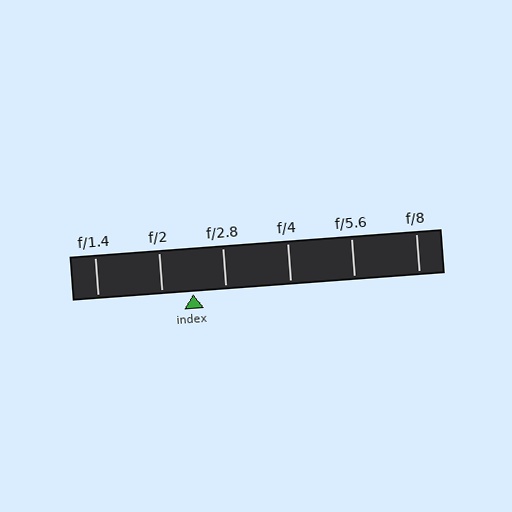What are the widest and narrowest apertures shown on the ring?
The widest aperture shown is f/1.4 and the narrowest is f/8.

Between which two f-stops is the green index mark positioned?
The index mark is between f/2 and f/2.8.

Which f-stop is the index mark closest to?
The index mark is closest to f/2.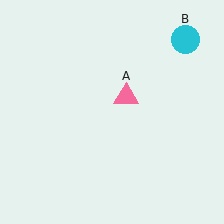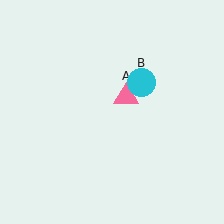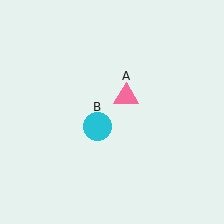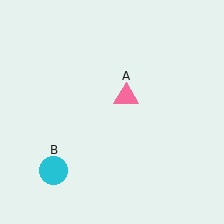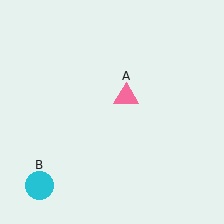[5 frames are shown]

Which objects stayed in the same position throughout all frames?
Pink triangle (object A) remained stationary.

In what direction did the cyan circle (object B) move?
The cyan circle (object B) moved down and to the left.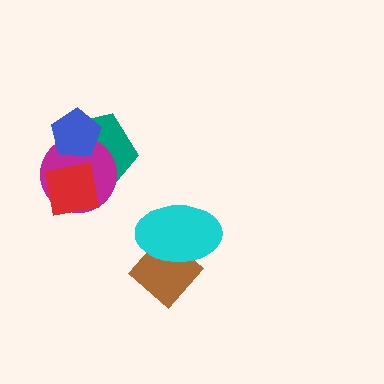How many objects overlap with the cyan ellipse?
1 object overlaps with the cyan ellipse.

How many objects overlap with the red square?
2 objects overlap with the red square.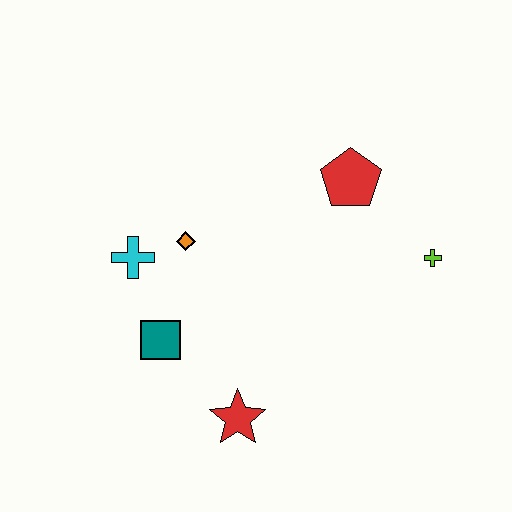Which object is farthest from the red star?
The red pentagon is farthest from the red star.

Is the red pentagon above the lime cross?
Yes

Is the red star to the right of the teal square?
Yes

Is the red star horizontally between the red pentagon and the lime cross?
No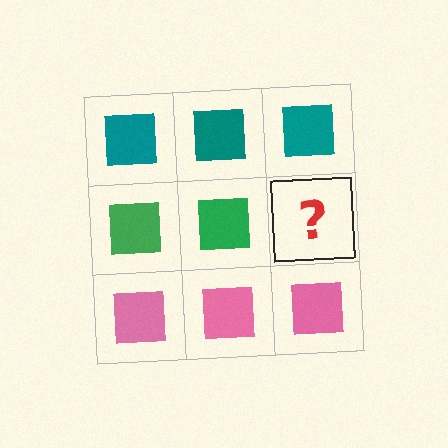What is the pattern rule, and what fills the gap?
The rule is that each row has a consistent color. The gap should be filled with a green square.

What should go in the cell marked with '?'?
The missing cell should contain a green square.